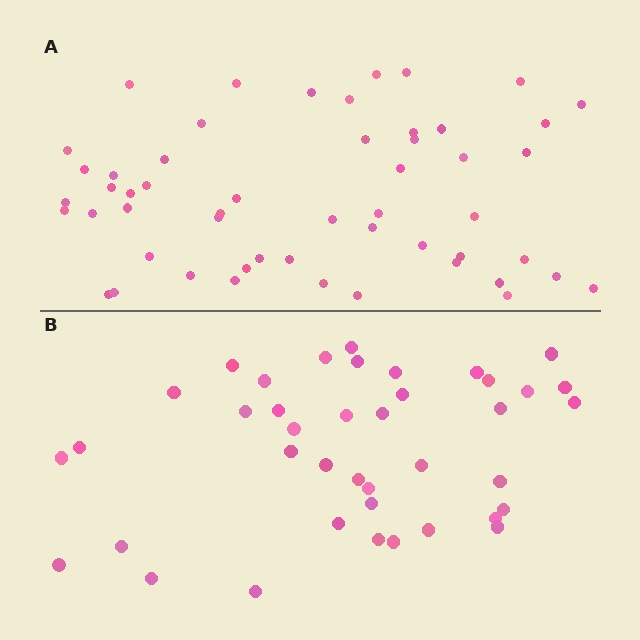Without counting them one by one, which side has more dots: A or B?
Region A (the top region) has more dots.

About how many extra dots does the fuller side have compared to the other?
Region A has approximately 15 more dots than region B.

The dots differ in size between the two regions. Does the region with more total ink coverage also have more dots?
No. Region B has more total ink coverage because its dots are larger, but region A actually contains more individual dots. Total area can be misleading — the number of items is what matters here.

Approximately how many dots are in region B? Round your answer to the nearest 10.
About 40 dots.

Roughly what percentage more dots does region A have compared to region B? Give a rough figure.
About 30% more.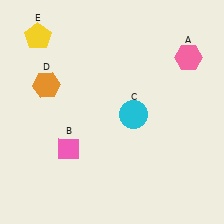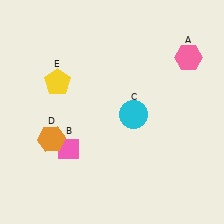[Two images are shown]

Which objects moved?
The objects that moved are: the orange hexagon (D), the yellow pentagon (E).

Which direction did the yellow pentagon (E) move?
The yellow pentagon (E) moved down.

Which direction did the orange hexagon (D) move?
The orange hexagon (D) moved down.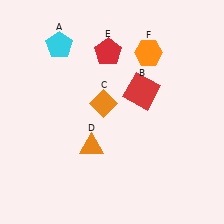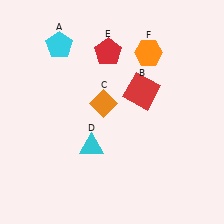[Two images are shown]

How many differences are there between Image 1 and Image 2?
There is 1 difference between the two images.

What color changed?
The triangle (D) changed from orange in Image 1 to cyan in Image 2.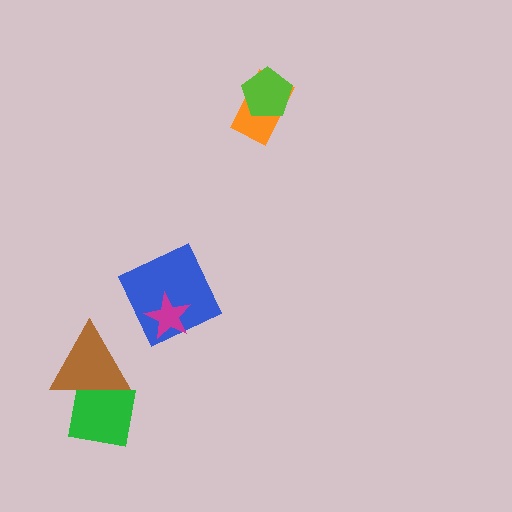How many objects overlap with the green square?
1 object overlaps with the green square.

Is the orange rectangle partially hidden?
Yes, it is partially covered by another shape.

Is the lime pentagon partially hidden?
No, no other shape covers it.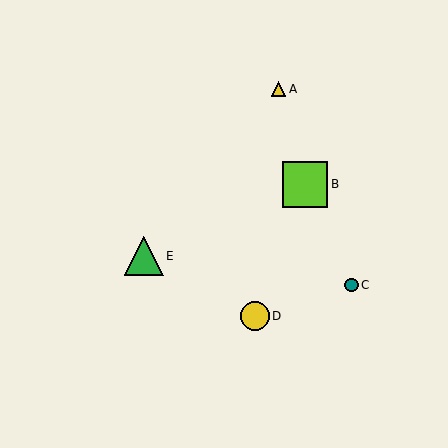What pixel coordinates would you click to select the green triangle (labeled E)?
Click at (144, 256) to select the green triangle E.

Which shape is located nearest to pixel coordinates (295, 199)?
The lime square (labeled B) at (305, 184) is nearest to that location.